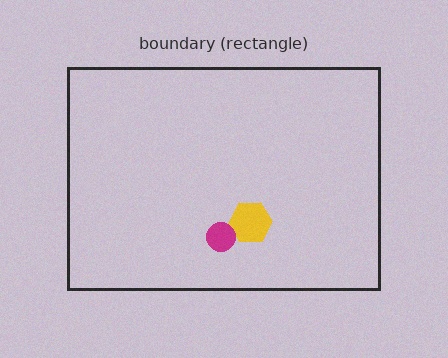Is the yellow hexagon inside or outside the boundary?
Inside.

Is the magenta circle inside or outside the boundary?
Inside.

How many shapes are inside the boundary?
2 inside, 0 outside.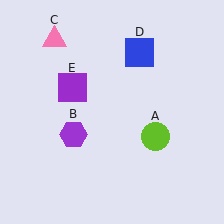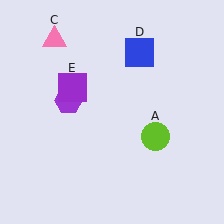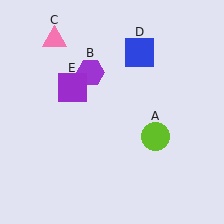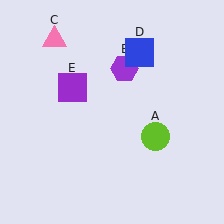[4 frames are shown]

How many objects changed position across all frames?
1 object changed position: purple hexagon (object B).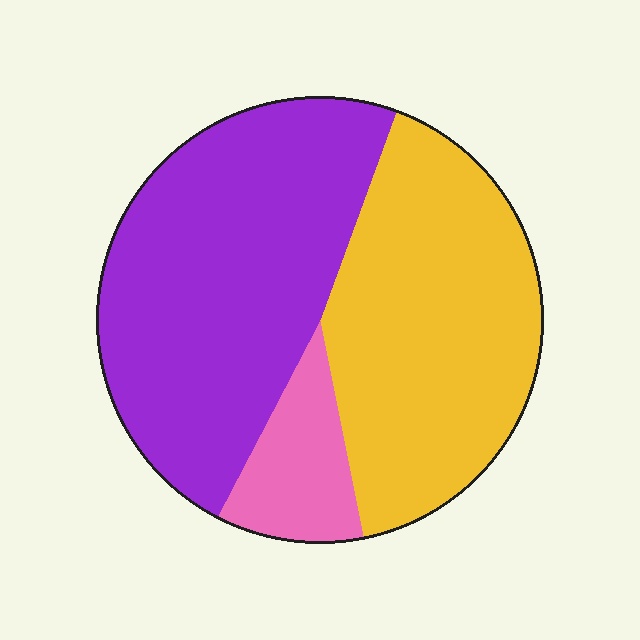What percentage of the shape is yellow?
Yellow covers 41% of the shape.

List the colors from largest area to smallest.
From largest to smallest: purple, yellow, pink.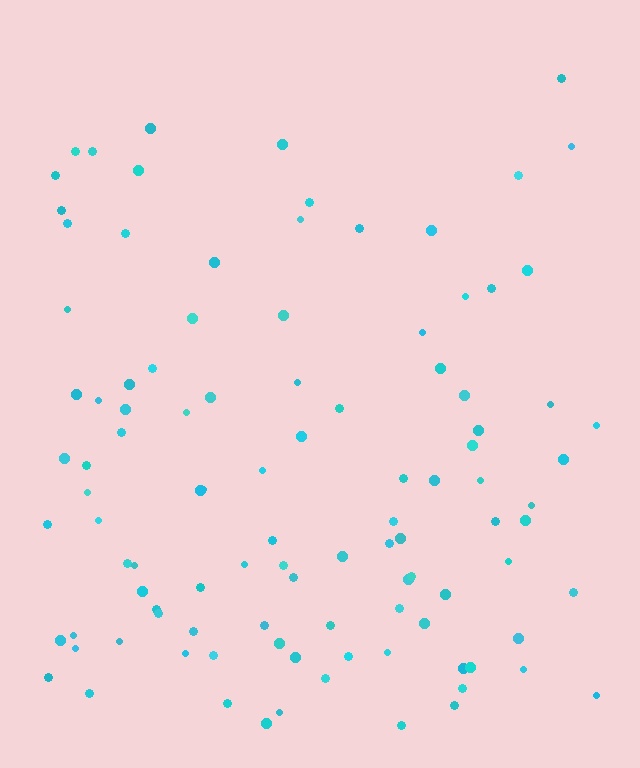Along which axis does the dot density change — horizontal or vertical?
Vertical.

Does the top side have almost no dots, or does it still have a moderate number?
Still a moderate number, just noticeably fewer than the bottom.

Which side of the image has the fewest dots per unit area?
The top.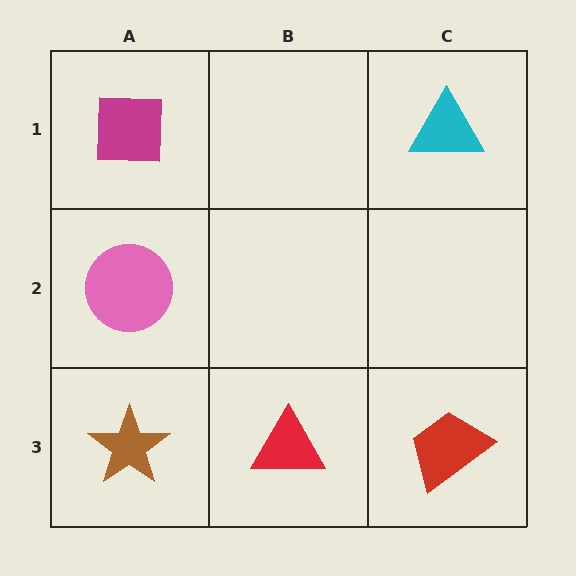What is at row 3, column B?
A red triangle.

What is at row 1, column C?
A cyan triangle.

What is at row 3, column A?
A brown star.